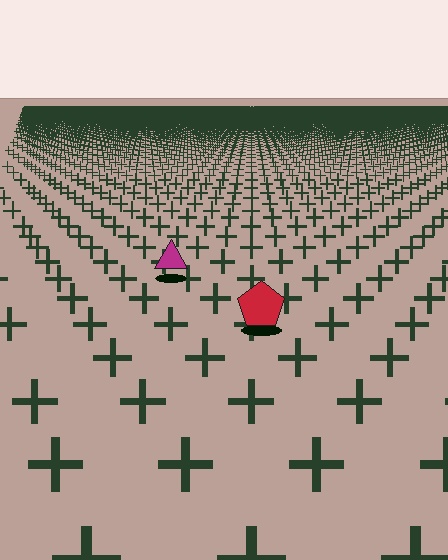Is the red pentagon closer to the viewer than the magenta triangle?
Yes. The red pentagon is closer — you can tell from the texture gradient: the ground texture is coarser near it.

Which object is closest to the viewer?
The red pentagon is closest. The texture marks near it are larger and more spread out.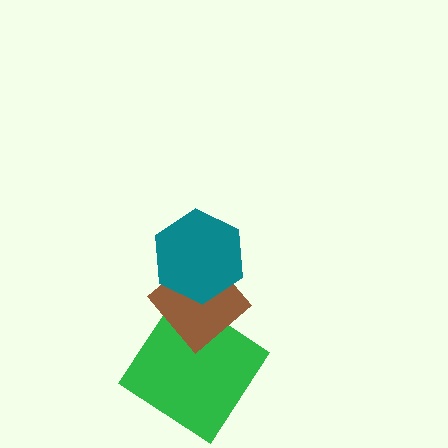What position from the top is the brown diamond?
The brown diamond is 2nd from the top.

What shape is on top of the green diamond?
The brown diamond is on top of the green diamond.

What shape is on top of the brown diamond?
The teal hexagon is on top of the brown diamond.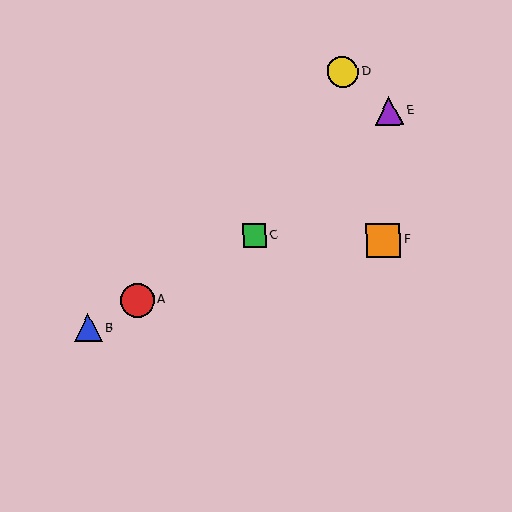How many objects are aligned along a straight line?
3 objects (A, B, C) are aligned along a straight line.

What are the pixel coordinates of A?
Object A is at (137, 300).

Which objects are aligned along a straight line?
Objects A, B, C are aligned along a straight line.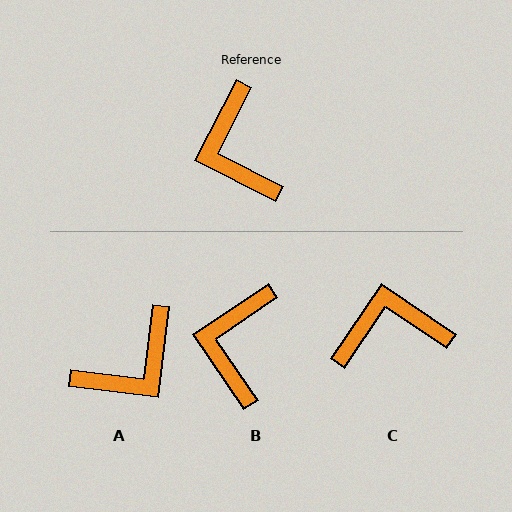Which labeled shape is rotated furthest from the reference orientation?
A, about 110 degrees away.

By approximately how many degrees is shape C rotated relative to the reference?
Approximately 97 degrees clockwise.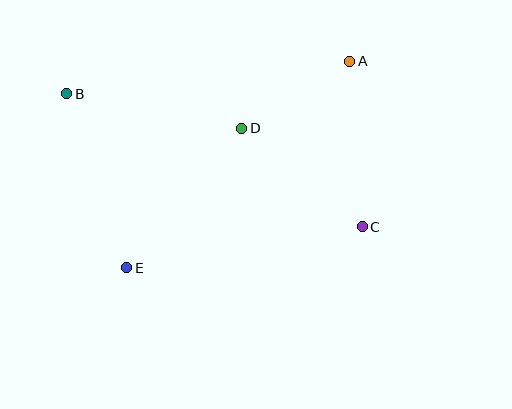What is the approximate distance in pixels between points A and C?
The distance between A and C is approximately 166 pixels.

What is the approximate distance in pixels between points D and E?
The distance between D and E is approximately 180 pixels.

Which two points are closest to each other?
Points A and D are closest to each other.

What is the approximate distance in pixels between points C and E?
The distance between C and E is approximately 239 pixels.